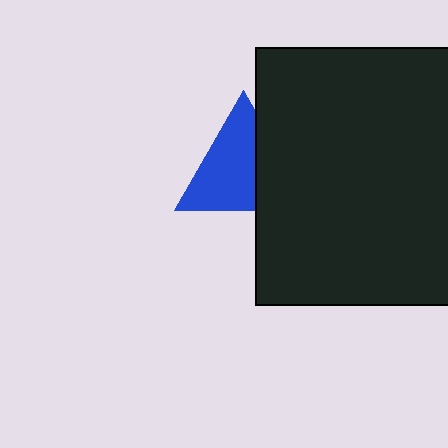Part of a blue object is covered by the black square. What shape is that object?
It is a triangle.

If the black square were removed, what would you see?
You would see the complete blue triangle.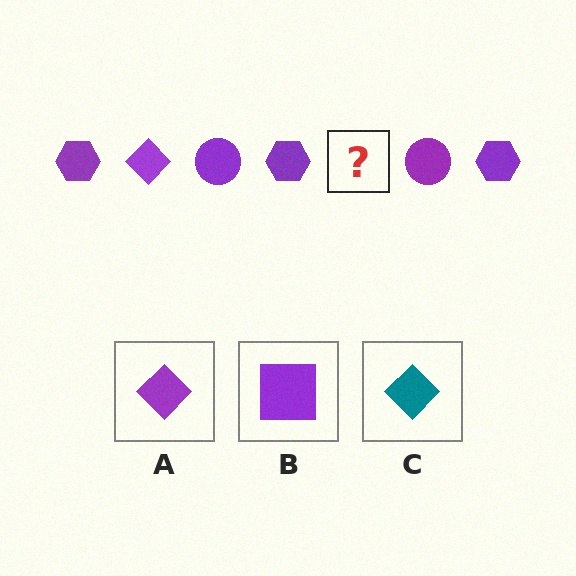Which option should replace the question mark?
Option A.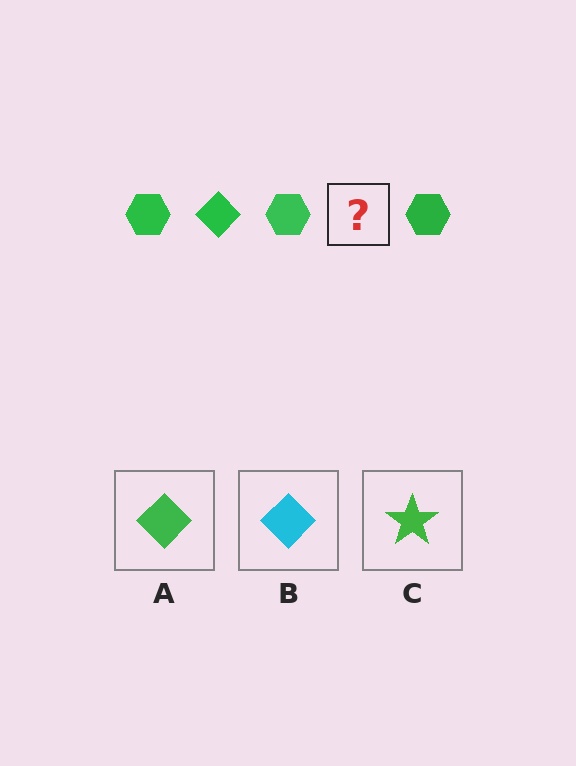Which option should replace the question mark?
Option A.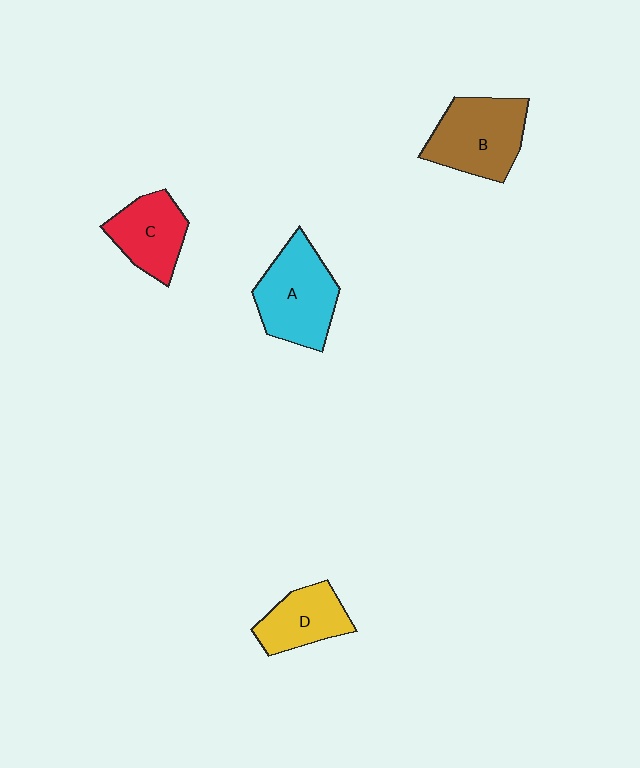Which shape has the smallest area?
Shape D (yellow).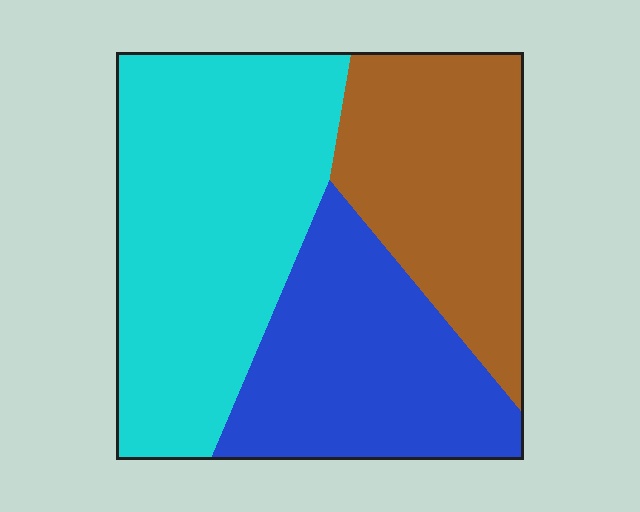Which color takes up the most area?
Cyan, at roughly 45%.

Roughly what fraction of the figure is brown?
Brown covers roughly 30% of the figure.